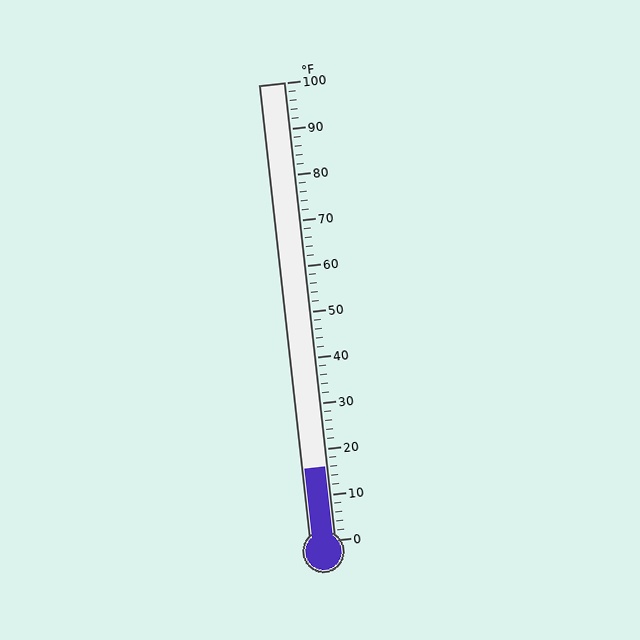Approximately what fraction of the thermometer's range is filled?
The thermometer is filled to approximately 15% of its range.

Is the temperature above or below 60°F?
The temperature is below 60°F.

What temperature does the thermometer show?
The thermometer shows approximately 16°F.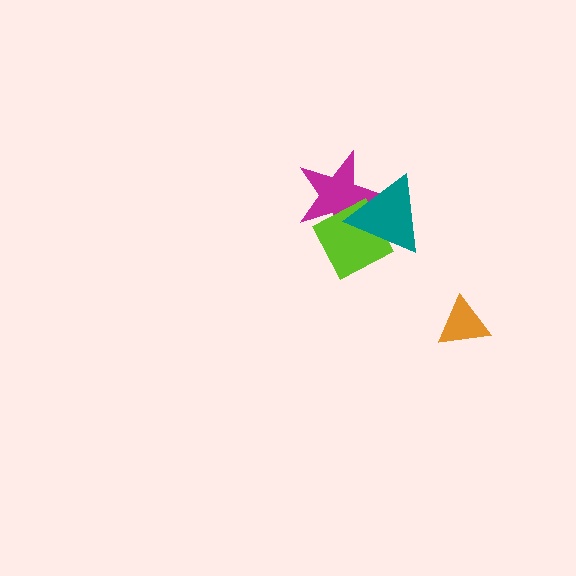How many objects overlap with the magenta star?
2 objects overlap with the magenta star.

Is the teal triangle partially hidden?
No, no other shape covers it.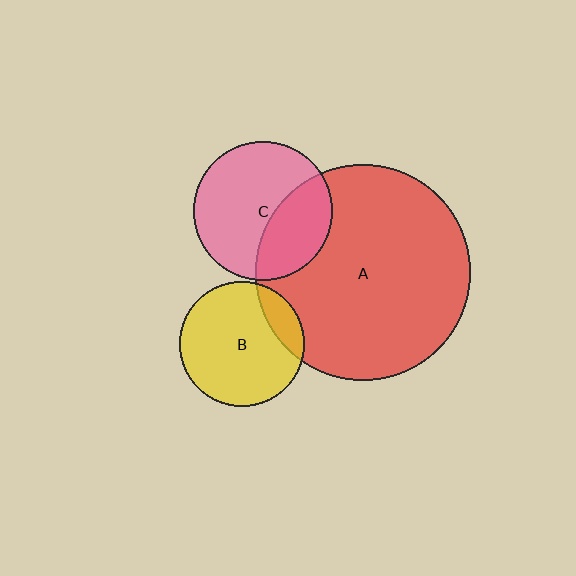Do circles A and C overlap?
Yes.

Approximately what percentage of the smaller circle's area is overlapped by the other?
Approximately 35%.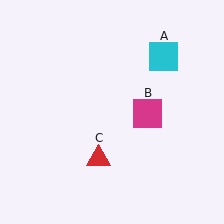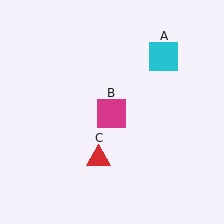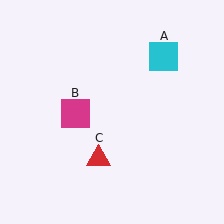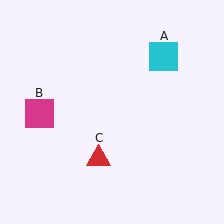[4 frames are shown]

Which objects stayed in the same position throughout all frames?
Cyan square (object A) and red triangle (object C) remained stationary.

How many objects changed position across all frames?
1 object changed position: magenta square (object B).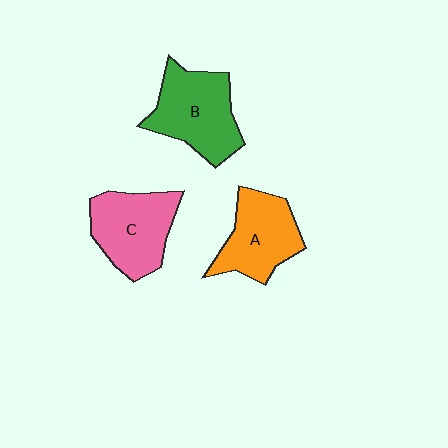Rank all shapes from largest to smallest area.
From largest to smallest: B (green), C (pink), A (orange).